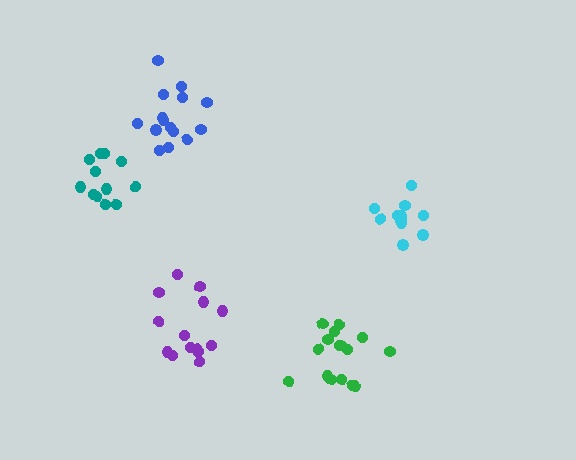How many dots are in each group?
Group 1: 15 dots, Group 2: 11 dots, Group 3: 12 dots, Group 4: 16 dots, Group 5: 14 dots (68 total).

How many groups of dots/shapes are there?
There are 5 groups.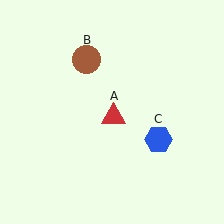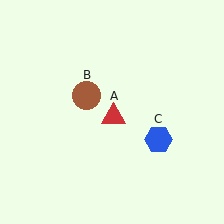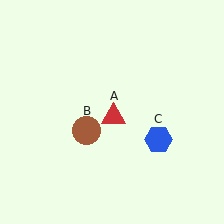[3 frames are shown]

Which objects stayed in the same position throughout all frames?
Red triangle (object A) and blue hexagon (object C) remained stationary.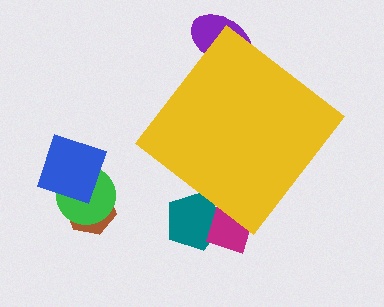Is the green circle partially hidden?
No, the green circle is fully visible.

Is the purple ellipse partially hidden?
Yes, the purple ellipse is partially hidden behind the yellow diamond.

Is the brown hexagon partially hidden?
No, the brown hexagon is fully visible.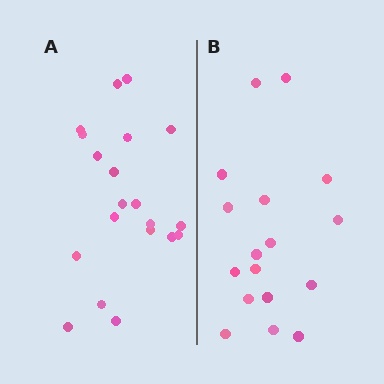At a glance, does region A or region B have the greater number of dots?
Region A (the left region) has more dots.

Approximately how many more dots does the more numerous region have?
Region A has just a few more — roughly 2 or 3 more dots than region B.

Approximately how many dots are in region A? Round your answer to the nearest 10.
About 20 dots.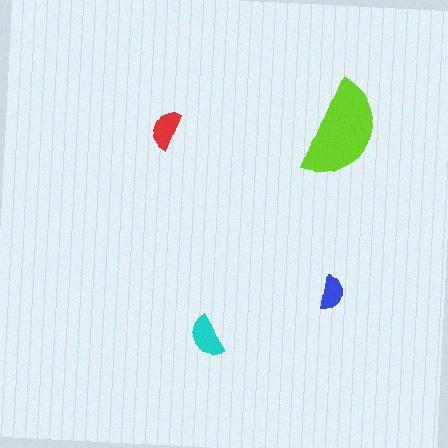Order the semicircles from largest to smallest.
the lime one, the cyan one, the red one, the blue one.